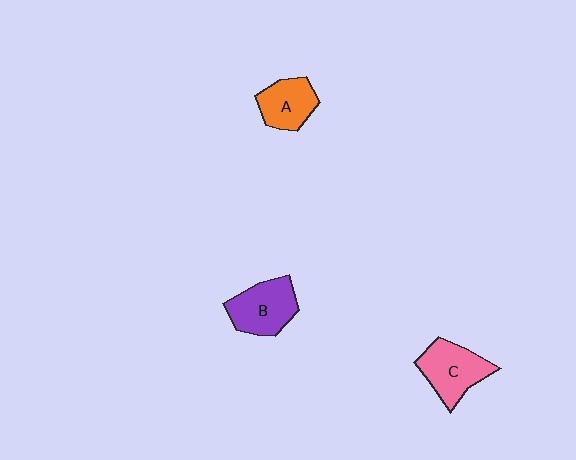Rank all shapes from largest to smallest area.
From largest to smallest: C (pink), B (purple), A (orange).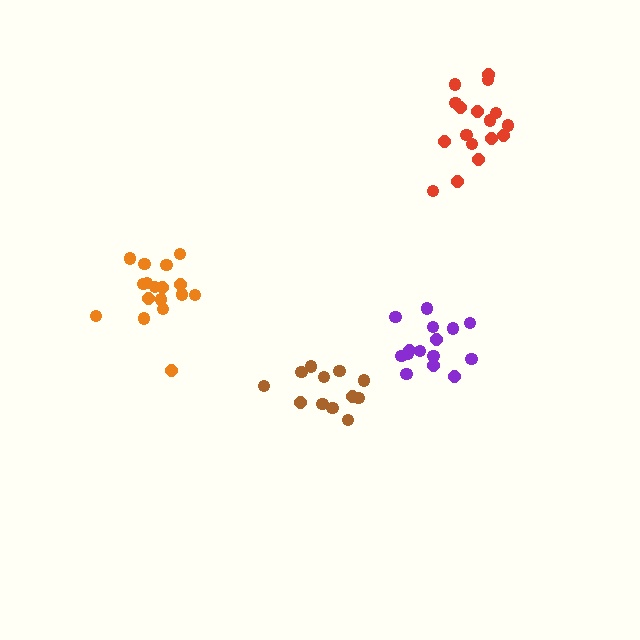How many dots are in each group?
Group 1: 12 dots, Group 2: 15 dots, Group 3: 17 dots, Group 4: 17 dots (61 total).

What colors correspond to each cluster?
The clusters are colored: brown, purple, orange, red.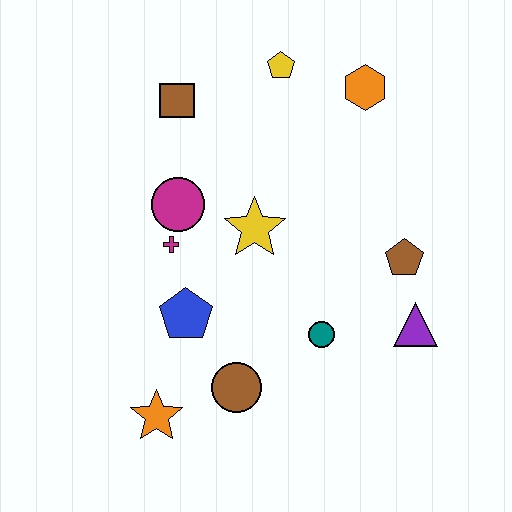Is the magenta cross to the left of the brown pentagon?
Yes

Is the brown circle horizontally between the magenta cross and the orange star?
No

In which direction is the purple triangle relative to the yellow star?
The purple triangle is to the right of the yellow star.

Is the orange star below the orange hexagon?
Yes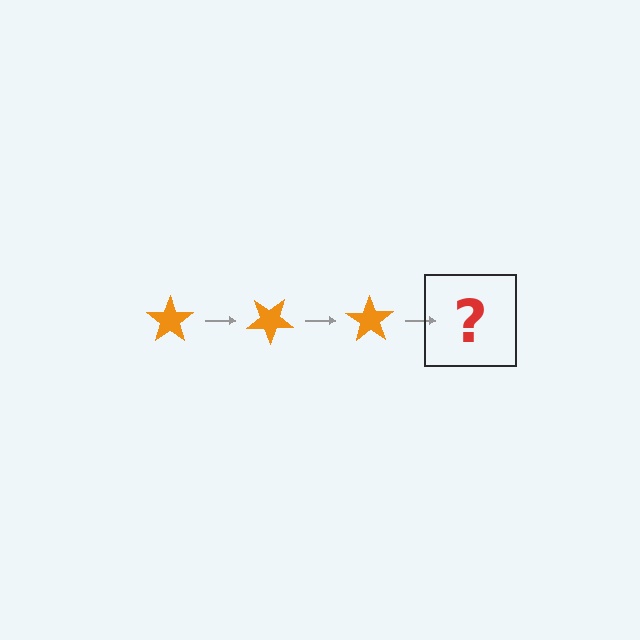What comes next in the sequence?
The next element should be an orange star rotated 105 degrees.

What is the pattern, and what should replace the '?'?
The pattern is that the star rotates 35 degrees each step. The '?' should be an orange star rotated 105 degrees.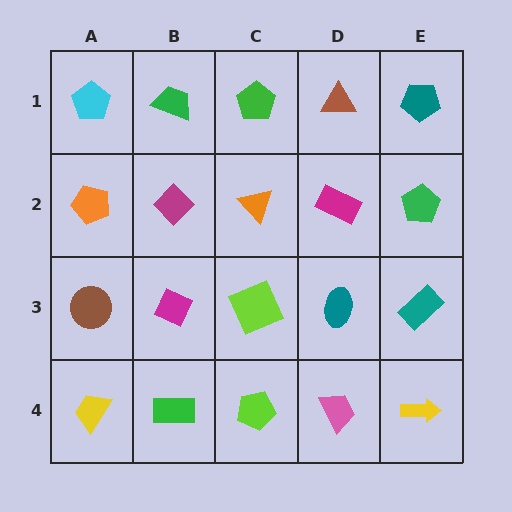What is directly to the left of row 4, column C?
A green rectangle.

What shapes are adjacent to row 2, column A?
A cyan pentagon (row 1, column A), a brown circle (row 3, column A), a magenta diamond (row 2, column B).